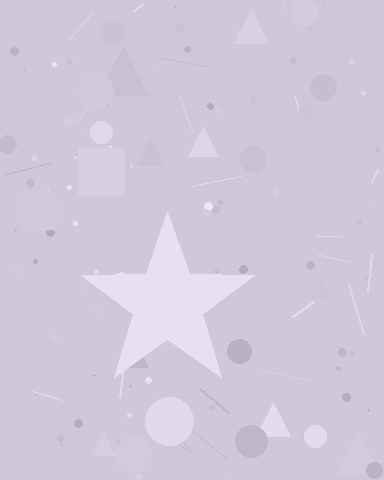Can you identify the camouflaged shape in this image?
The camouflaged shape is a star.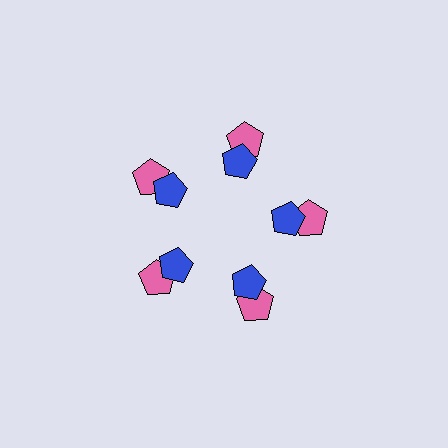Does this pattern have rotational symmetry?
Yes, this pattern has 5-fold rotational symmetry. It looks the same after rotating 72 degrees around the center.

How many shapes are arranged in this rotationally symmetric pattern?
There are 10 shapes, arranged in 5 groups of 2.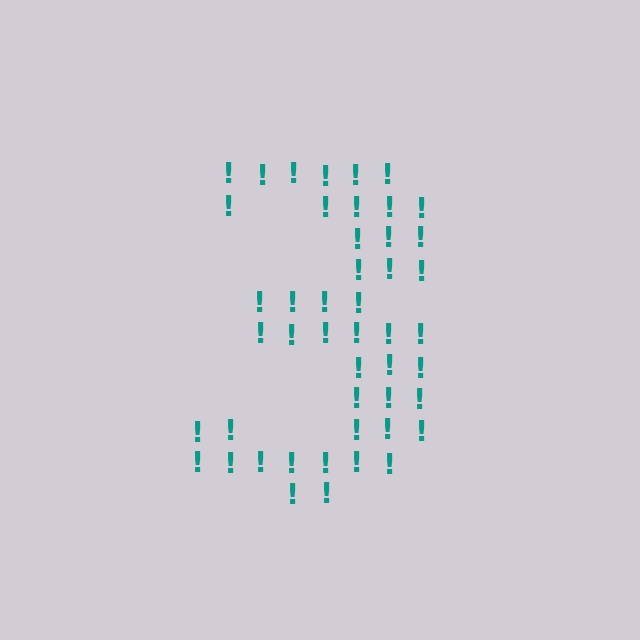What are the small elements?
The small elements are exclamation marks.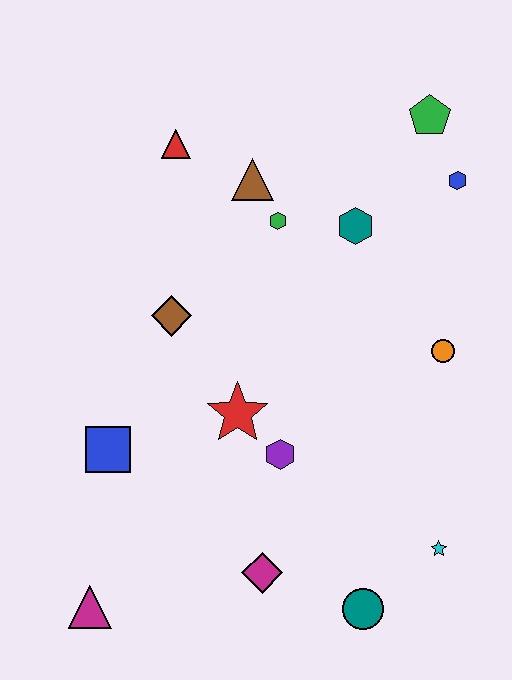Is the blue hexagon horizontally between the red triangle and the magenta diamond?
No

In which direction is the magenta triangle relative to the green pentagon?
The magenta triangle is below the green pentagon.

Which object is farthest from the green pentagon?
The magenta triangle is farthest from the green pentagon.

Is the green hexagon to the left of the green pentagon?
Yes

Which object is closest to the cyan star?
The teal circle is closest to the cyan star.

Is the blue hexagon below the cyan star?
No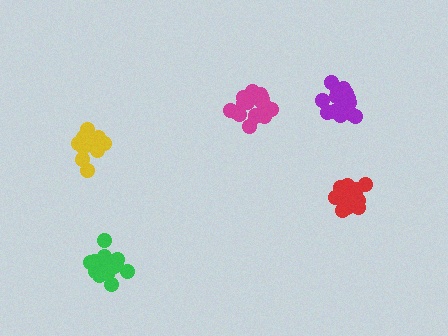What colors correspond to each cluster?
The clusters are colored: red, magenta, green, yellow, purple.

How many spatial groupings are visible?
There are 5 spatial groupings.